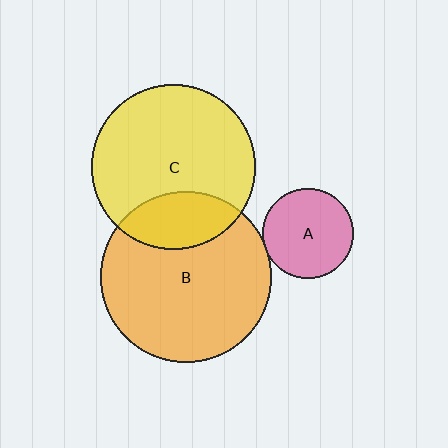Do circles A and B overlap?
Yes.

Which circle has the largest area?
Circle B (orange).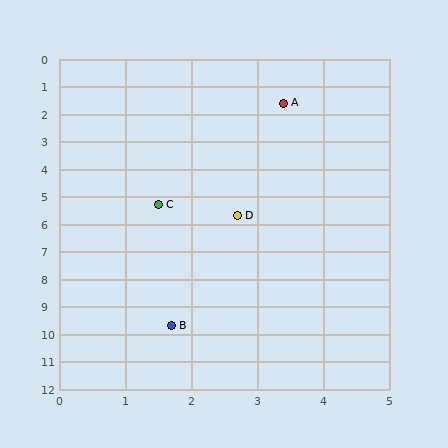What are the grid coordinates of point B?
Point B is at approximately (1.7, 9.7).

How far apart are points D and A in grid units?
Points D and A are about 4.2 grid units apart.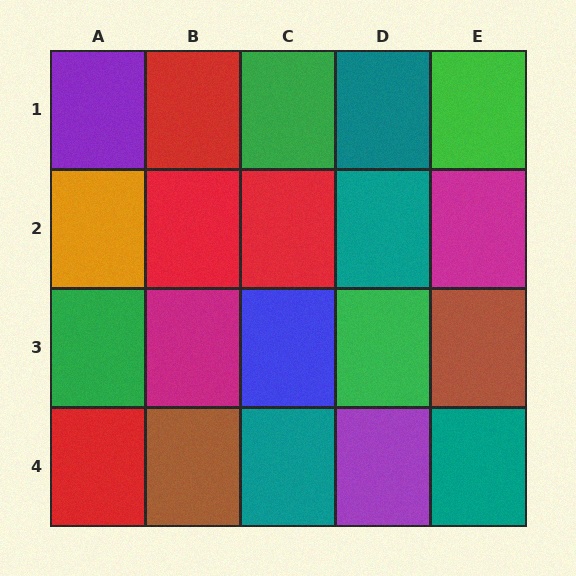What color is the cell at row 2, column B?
Red.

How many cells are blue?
1 cell is blue.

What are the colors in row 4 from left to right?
Red, brown, teal, purple, teal.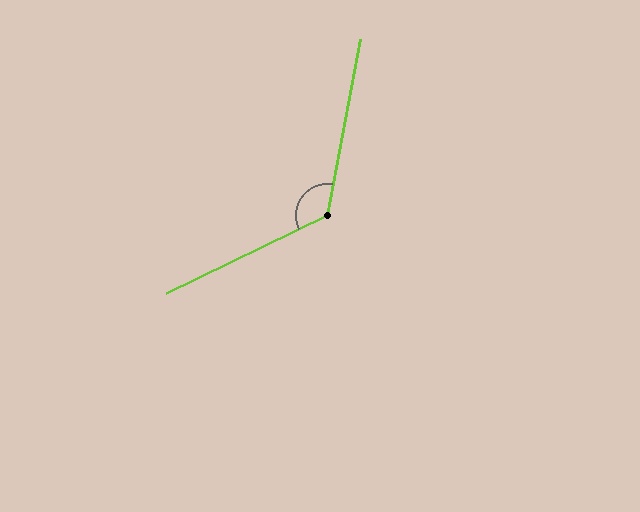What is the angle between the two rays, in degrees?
Approximately 126 degrees.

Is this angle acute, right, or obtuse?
It is obtuse.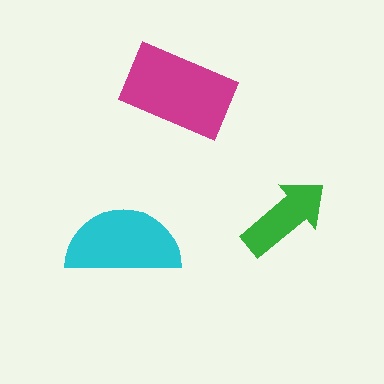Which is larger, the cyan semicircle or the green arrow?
The cyan semicircle.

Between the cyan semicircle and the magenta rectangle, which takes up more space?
The magenta rectangle.